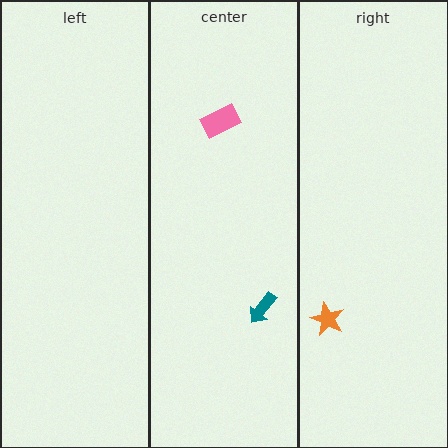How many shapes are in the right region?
1.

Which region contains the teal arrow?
The center region.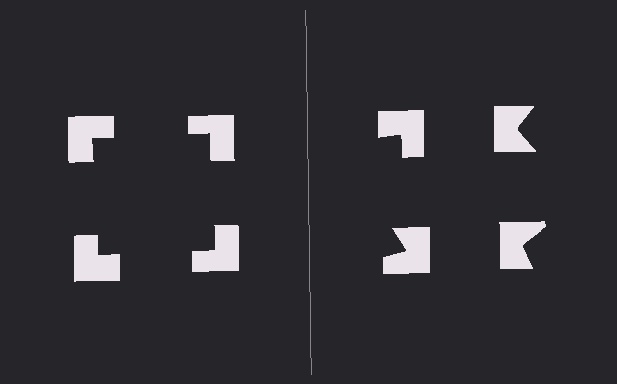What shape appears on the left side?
An illusory square.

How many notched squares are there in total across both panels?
8 — 4 on each side.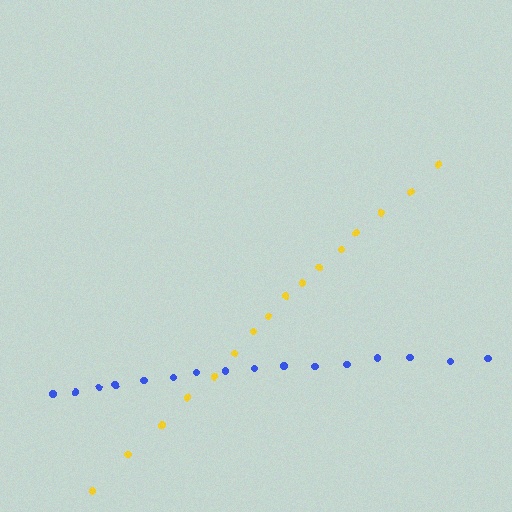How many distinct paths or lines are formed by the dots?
There are 2 distinct paths.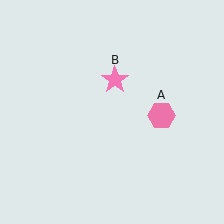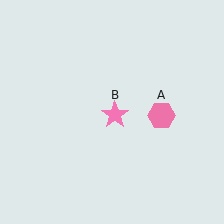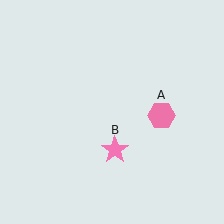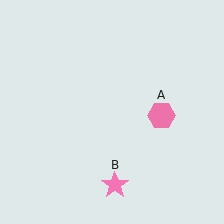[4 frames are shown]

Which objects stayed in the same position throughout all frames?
Pink hexagon (object A) remained stationary.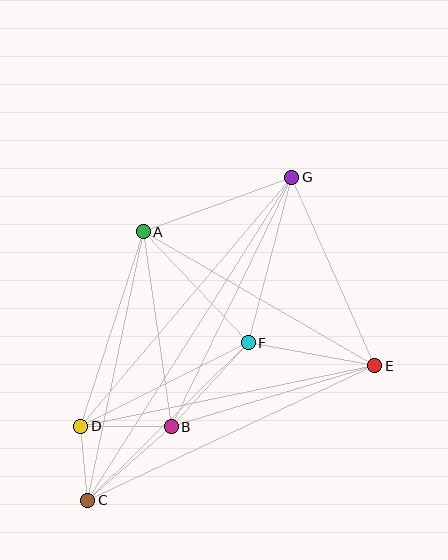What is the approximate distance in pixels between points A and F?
The distance between A and F is approximately 153 pixels.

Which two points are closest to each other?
Points C and D are closest to each other.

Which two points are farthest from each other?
Points C and G are farthest from each other.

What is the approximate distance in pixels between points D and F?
The distance between D and F is approximately 187 pixels.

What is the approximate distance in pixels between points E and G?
The distance between E and G is approximately 206 pixels.